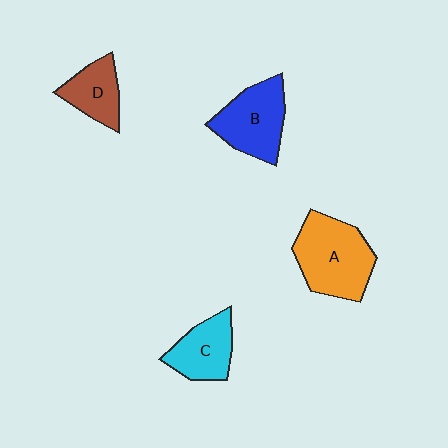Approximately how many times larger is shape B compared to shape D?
Approximately 1.5 times.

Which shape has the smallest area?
Shape D (brown).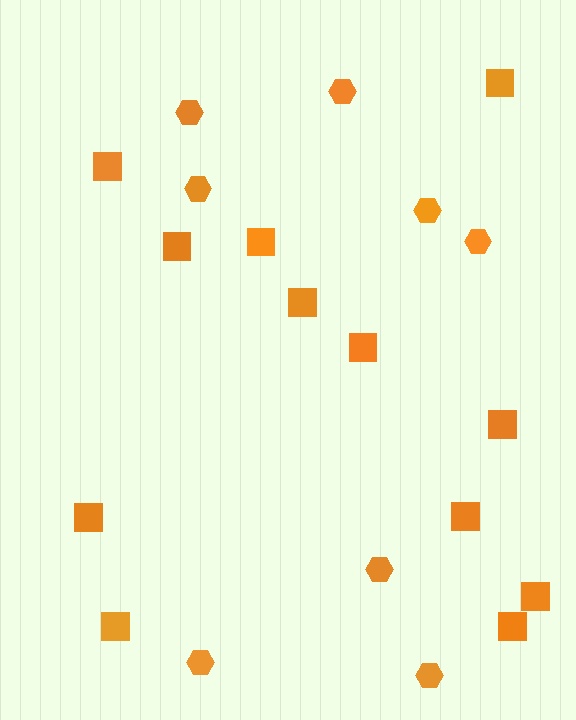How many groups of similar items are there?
There are 2 groups: one group of hexagons (8) and one group of squares (12).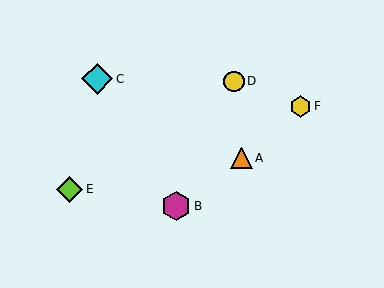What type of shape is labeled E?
Shape E is a lime diamond.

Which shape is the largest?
The cyan diamond (labeled C) is the largest.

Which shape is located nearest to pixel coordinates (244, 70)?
The yellow circle (labeled D) at (234, 81) is nearest to that location.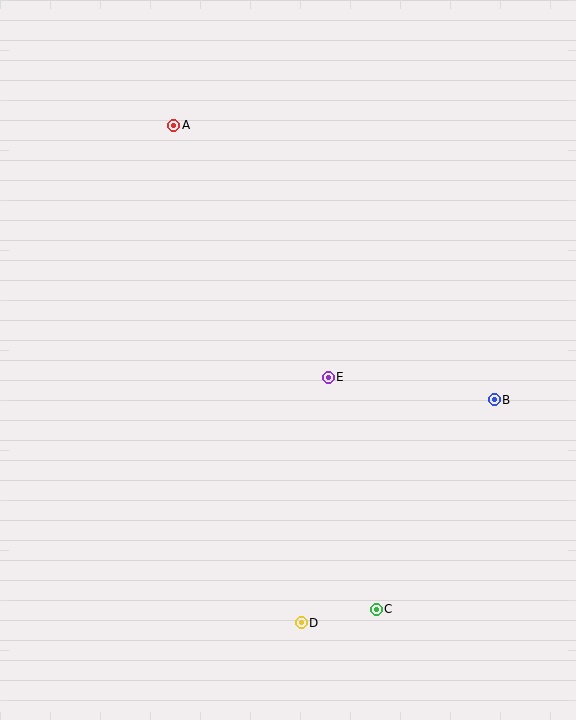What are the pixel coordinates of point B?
Point B is at (494, 400).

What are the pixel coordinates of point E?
Point E is at (328, 377).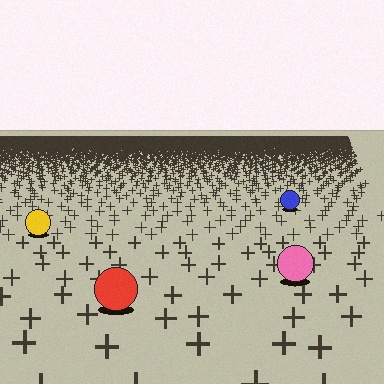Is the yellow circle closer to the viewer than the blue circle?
Yes. The yellow circle is closer — you can tell from the texture gradient: the ground texture is coarser near it.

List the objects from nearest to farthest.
From nearest to farthest: the red circle, the pink circle, the yellow circle, the blue circle.